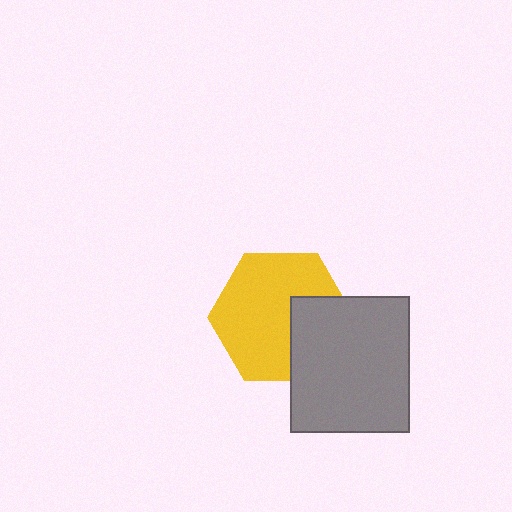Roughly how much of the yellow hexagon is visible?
Most of it is visible (roughly 70%).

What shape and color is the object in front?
The object in front is a gray rectangle.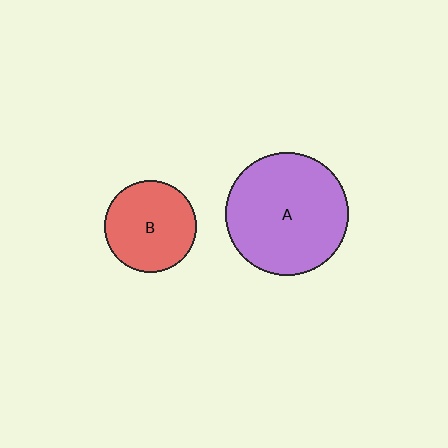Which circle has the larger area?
Circle A (purple).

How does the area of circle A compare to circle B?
Approximately 1.8 times.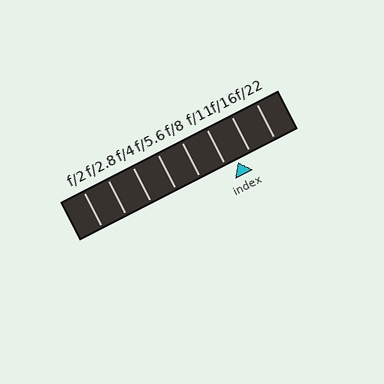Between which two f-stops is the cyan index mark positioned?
The index mark is between f/11 and f/16.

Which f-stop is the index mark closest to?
The index mark is closest to f/11.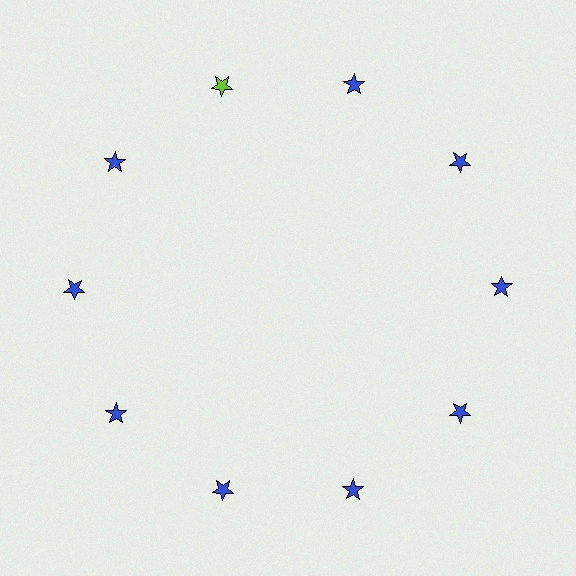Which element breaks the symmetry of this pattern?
The lime star at roughly the 11 o'clock position breaks the symmetry. All other shapes are blue stars.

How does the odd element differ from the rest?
It has a different color: lime instead of blue.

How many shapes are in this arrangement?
There are 10 shapes arranged in a ring pattern.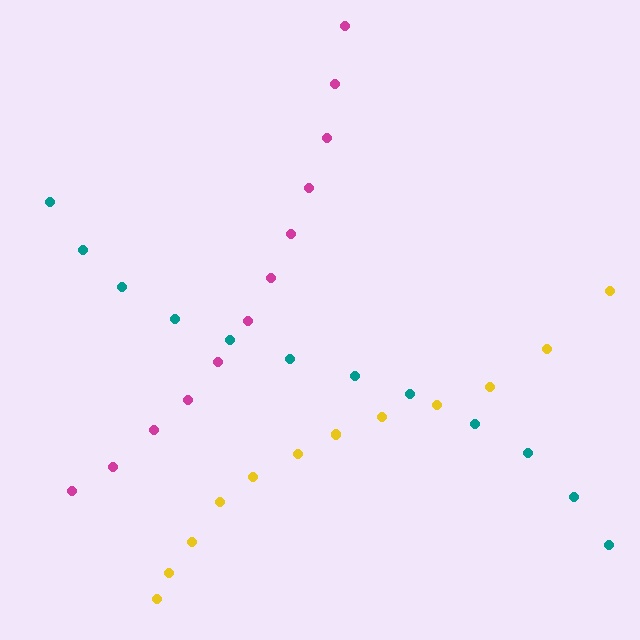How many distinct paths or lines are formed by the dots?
There are 3 distinct paths.